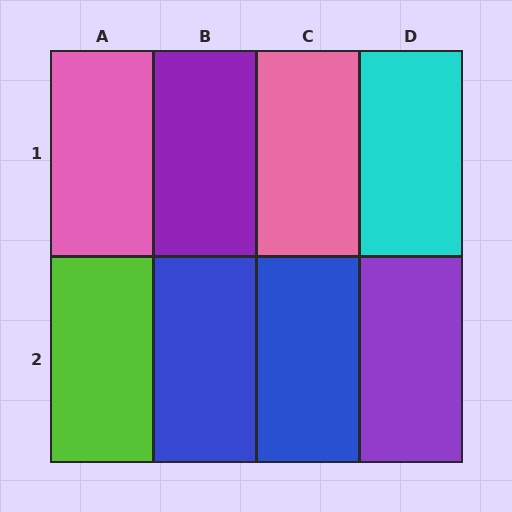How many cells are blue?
2 cells are blue.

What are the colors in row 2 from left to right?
Lime, blue, blue, purple.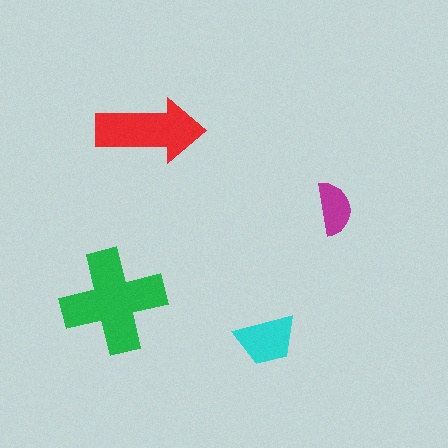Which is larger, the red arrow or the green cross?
The green cross.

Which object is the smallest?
The magenta semicircle.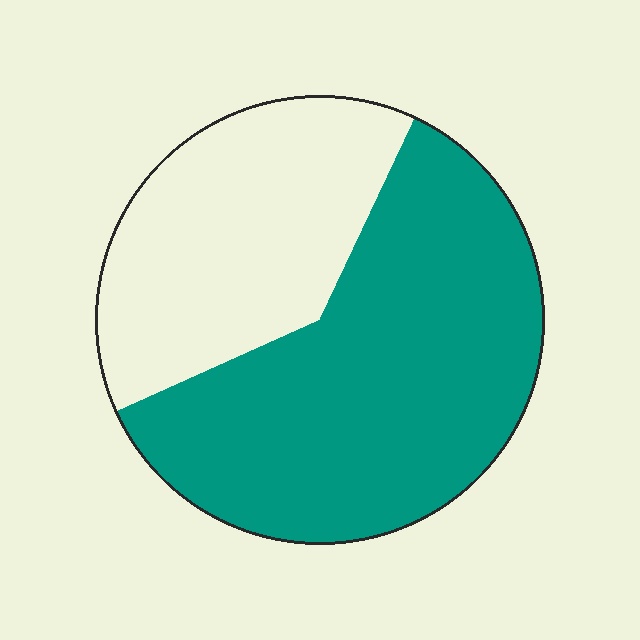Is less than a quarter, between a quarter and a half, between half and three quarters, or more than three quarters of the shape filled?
Between half and three quarters.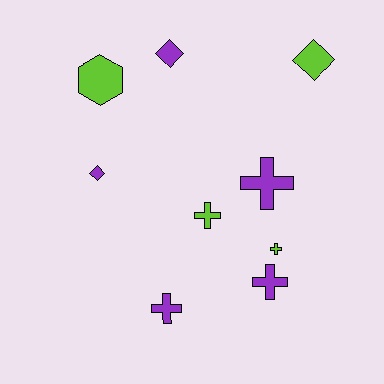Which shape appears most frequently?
Cross, with 5 objects.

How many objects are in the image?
There are 9 objects.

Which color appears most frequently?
Purple, with 5 objects.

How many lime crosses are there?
There are 2 lime crosses.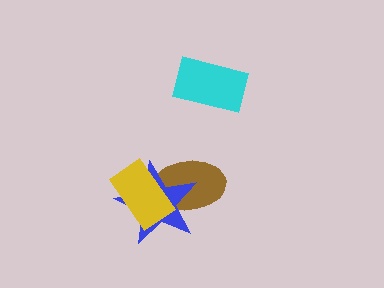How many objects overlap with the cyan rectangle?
0 objects overlap with the cyan rectangle.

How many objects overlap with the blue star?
2 objects overlap with the blue star.